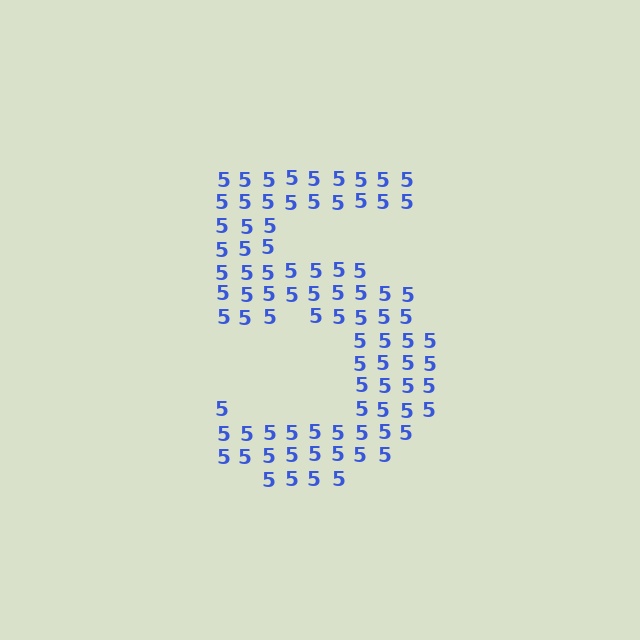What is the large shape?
The large shape is the digit 5.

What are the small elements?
The small elements are digit 5's.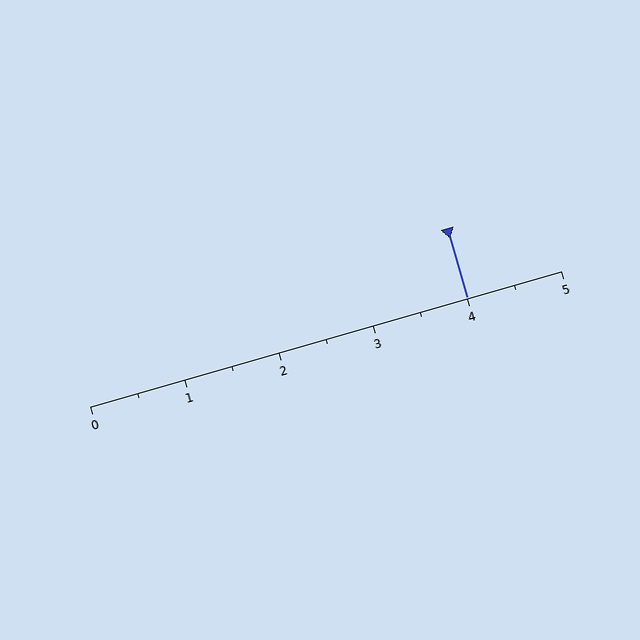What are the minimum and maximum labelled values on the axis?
The axis runs from 0 to 5.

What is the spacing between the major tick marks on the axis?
The major ticks are spaced 1 apart.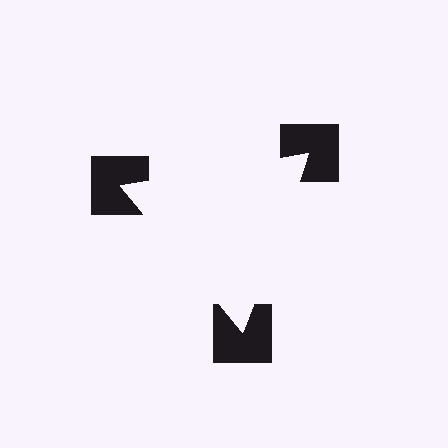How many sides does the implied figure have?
3 sides.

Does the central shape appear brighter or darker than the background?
It typically appears slightly brighter than the background, even though no actual brightness change is drawn.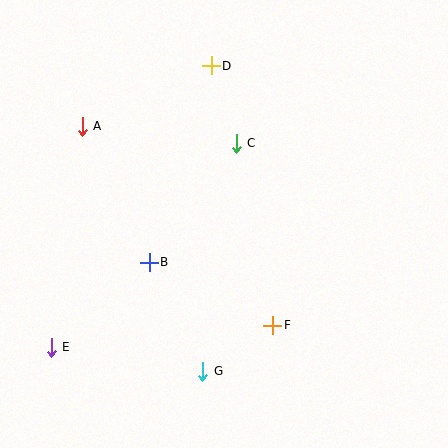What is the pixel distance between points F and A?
The distance between F and A is 275 pixels.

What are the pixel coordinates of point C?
Point C is at (236, 143).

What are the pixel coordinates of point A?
Point A is at (82, 126).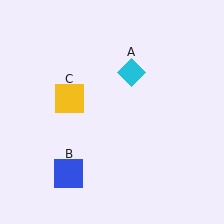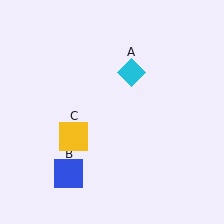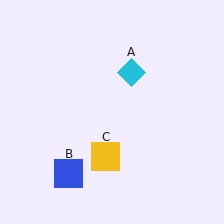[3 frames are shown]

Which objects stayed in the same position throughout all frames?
Cyan diamond (object A) and blue square (object B) remained stationary.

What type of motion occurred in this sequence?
The yellow square (object C) rotated counterclockwise around the center of the scene.